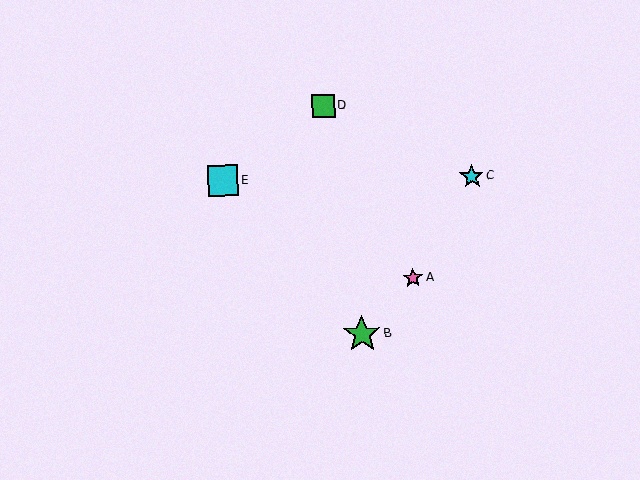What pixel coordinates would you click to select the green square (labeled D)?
Click at (324, 106) to select the green square D.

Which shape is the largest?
The green star (labeled B) is the largest.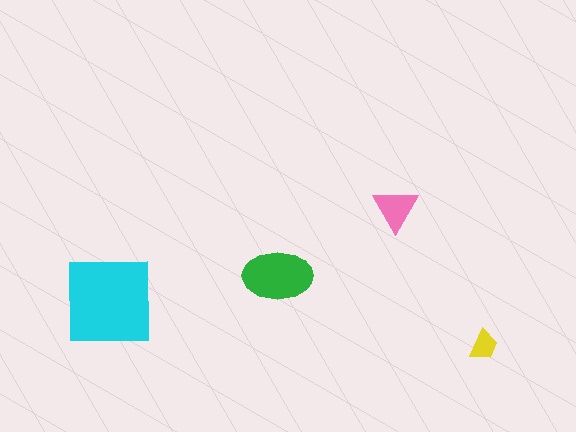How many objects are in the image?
There are 4 objects in the image.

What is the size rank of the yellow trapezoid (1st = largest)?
4th.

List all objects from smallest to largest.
The yellow trapezoid, the pink triangle, the green ellipse, the cyan square.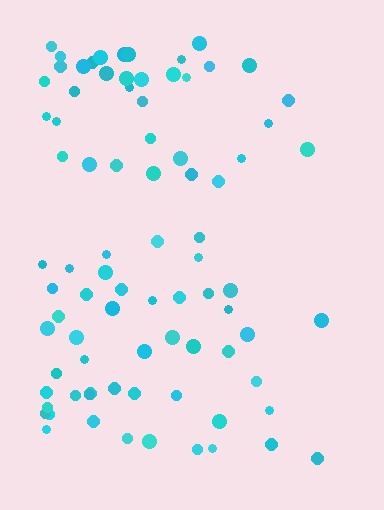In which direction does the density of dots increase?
From right to left, with the left side densest.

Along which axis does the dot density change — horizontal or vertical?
Horizontal.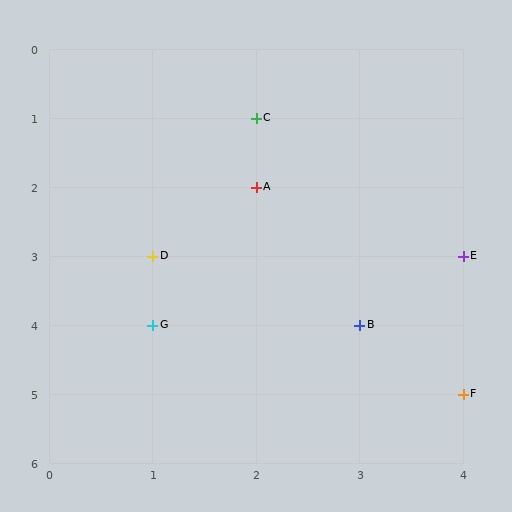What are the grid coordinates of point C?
Point C is at grid coordinates (2, 1).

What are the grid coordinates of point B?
Point B is at grid coordinates (3, 4).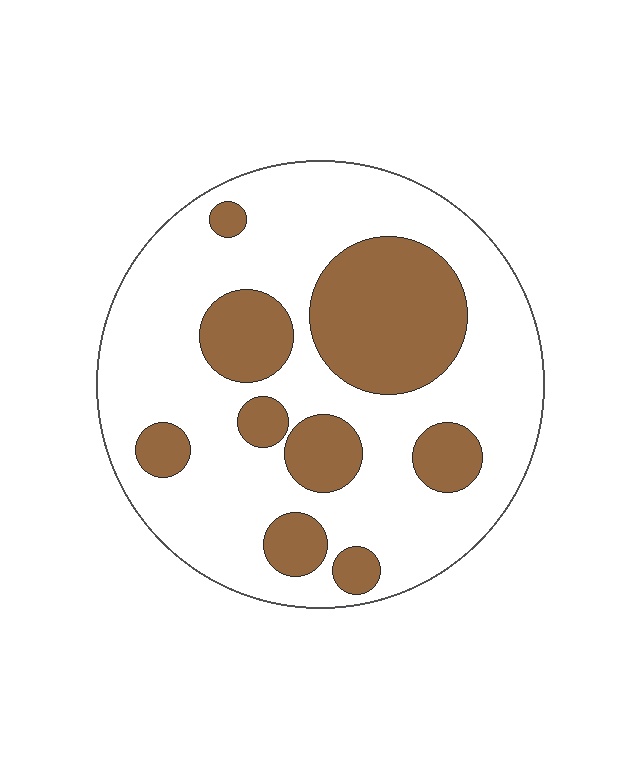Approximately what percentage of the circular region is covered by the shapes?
Approximately 30%.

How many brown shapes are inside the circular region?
9.